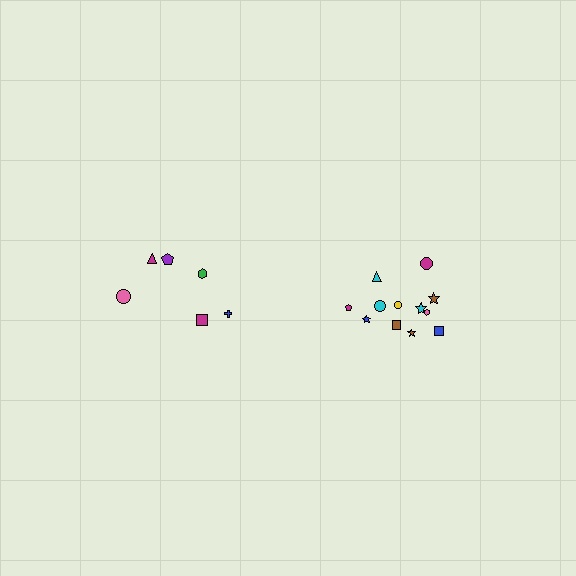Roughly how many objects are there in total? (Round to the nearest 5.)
Roughly 20 objects in total.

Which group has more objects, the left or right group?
The right group.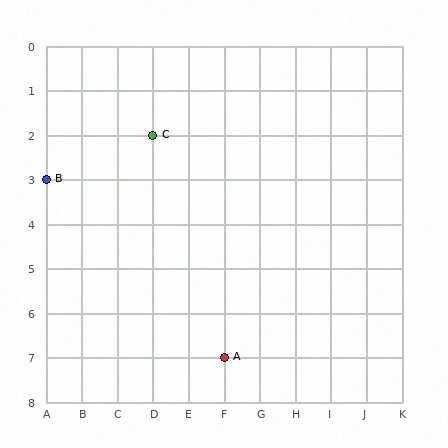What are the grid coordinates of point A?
Point A is at grid coordinates (F, 7).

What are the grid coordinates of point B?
Point B is at grid coordinates (A, 3).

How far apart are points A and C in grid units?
Points A and C are 2 columns and 5 rows apart (about 5.4 grid units diagonally).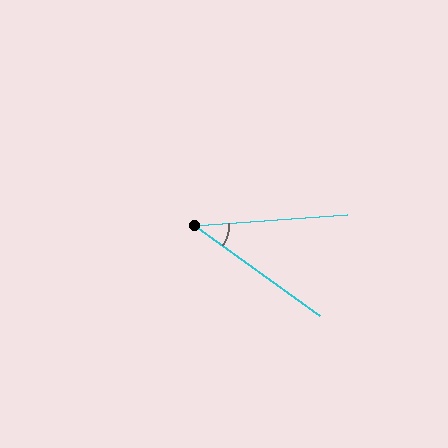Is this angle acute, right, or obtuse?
It is acute.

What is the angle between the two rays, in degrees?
Approximately 40 degrees.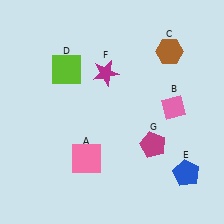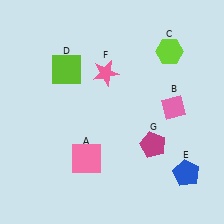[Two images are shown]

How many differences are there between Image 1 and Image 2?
There are 2 differences between the two images.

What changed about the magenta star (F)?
In Image 1, F is magenta. In Image 2, it changed to pink.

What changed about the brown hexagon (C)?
In Image 1, C is brown. In Image 2, it changed to lime.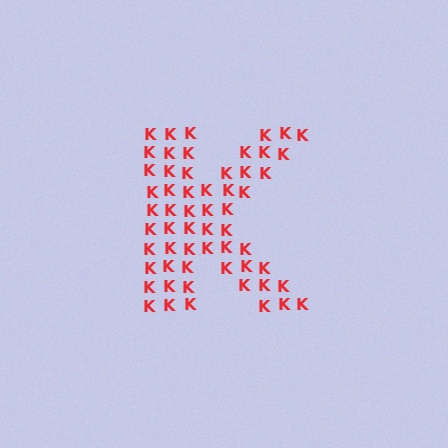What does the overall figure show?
The overall figure shows the letter K.